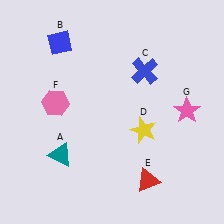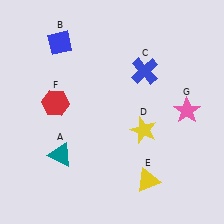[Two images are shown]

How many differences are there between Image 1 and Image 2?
There are 2 differences between the two images.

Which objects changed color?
E changed from red to yellow. F changed from pink to red.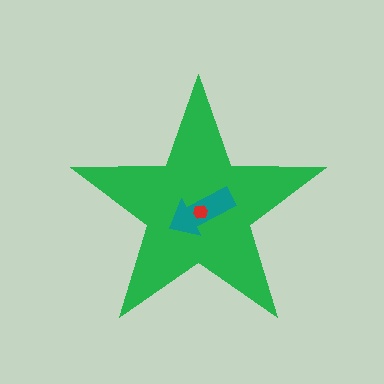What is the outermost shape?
The green star.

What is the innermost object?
The red hexagon.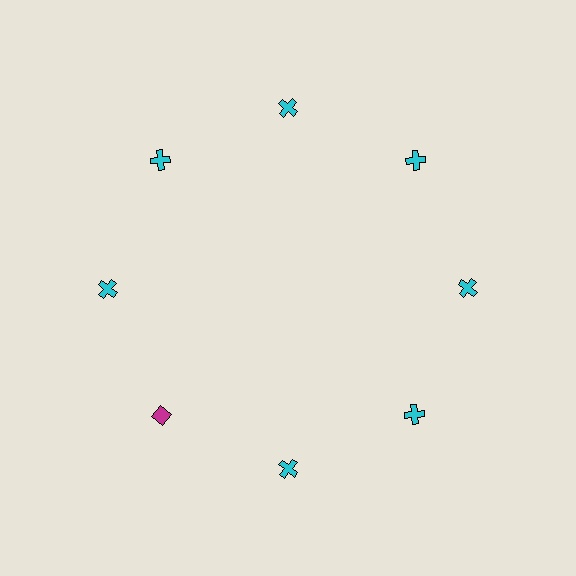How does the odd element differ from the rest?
It differs in both color (magenta instead of cyan) and shape (diamond instead of cross).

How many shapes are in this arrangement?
There are 8 shapes arranged in a ring pattern.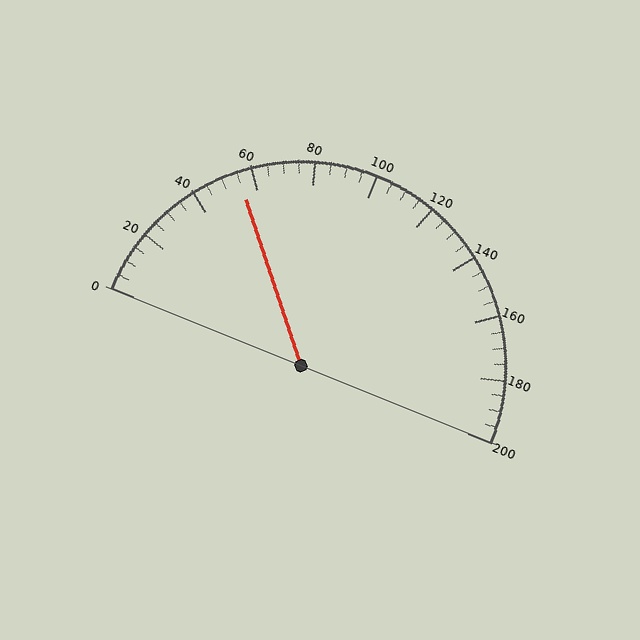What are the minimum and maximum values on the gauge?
The gauge ranges from 0 to 200.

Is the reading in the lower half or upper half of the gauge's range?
The reading is in the lower half of the range (0 to 200).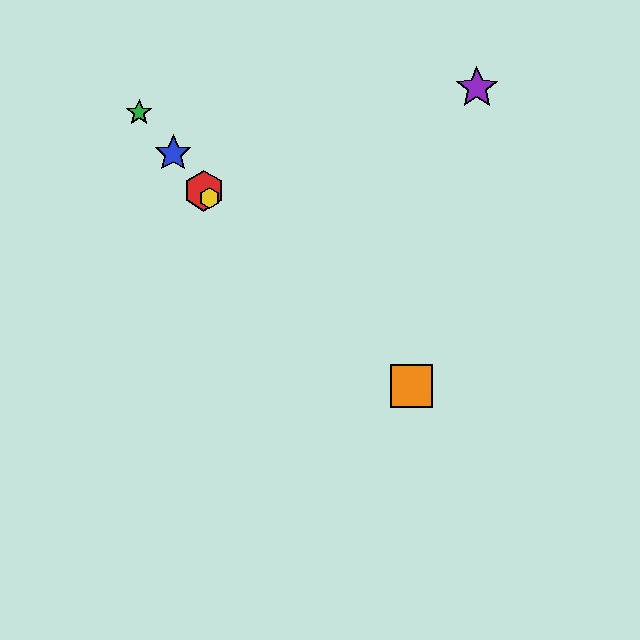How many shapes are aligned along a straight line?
4 shapes (the red hexagon, the blue star, the green star, the yellow hexagon) are aligned along a straight line.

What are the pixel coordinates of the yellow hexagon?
The yellow hexagon is at (210, 198).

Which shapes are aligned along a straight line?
The red hexagon, the blue star, the green star, the yellow hexagon are aligned along a straight line.